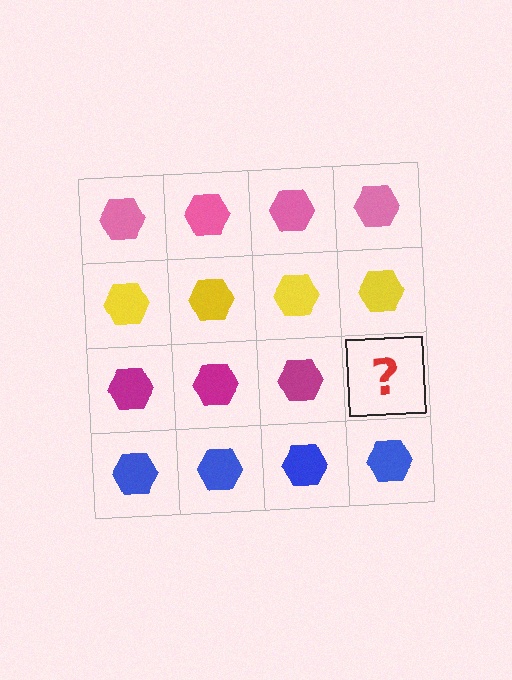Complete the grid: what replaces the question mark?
The question mark should be replaced with a magenta hexagon.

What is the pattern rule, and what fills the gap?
The rule is that each row has a consistent color. The gap should be filled with a magenta hexagon.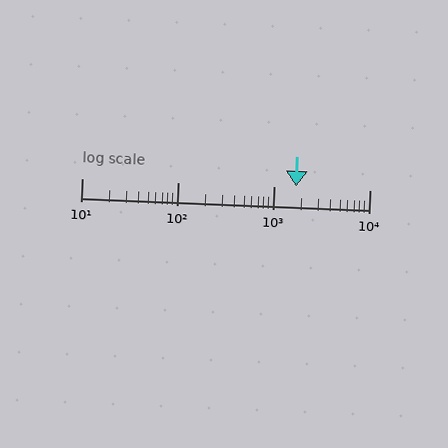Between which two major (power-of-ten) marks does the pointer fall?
The pointer is between 1000 and 10000.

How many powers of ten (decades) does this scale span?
The scale spans 3 decades, from 10 to 10000.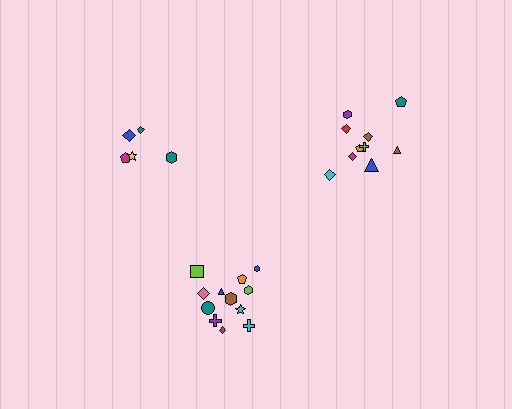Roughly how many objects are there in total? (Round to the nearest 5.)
Roughly 25 objects in total.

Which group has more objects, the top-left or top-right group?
The top-right group.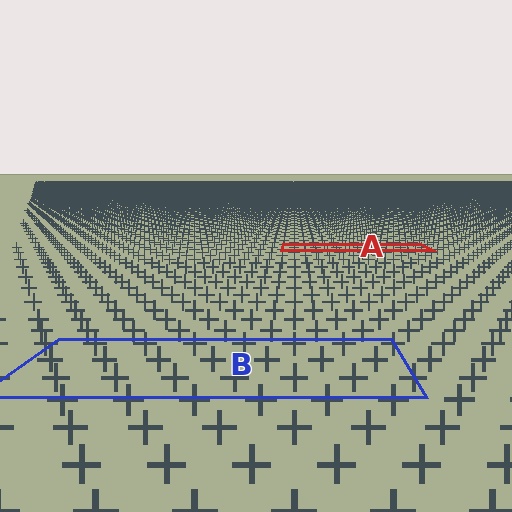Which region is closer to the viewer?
Region B is closer. The texture elements there are larger and more spread out.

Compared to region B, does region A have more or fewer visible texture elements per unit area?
Region A has more texture elements per unit area — they are packed more densely because it is farther away.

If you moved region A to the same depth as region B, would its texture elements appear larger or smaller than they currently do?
They would appear larger. At a closer depth, the same texture elements are projected at a bigger on-screen size.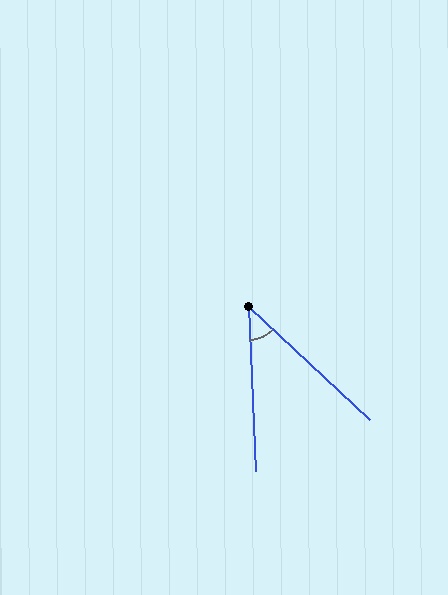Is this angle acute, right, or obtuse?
It is acute.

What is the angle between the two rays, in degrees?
Approximately 45 degrees.